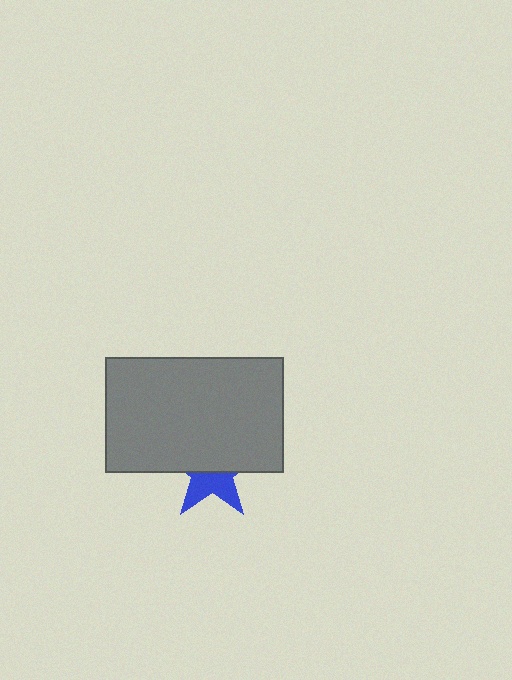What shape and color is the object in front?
The object in front is a gray rectangle.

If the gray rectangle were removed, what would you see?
You would see the complete blue star.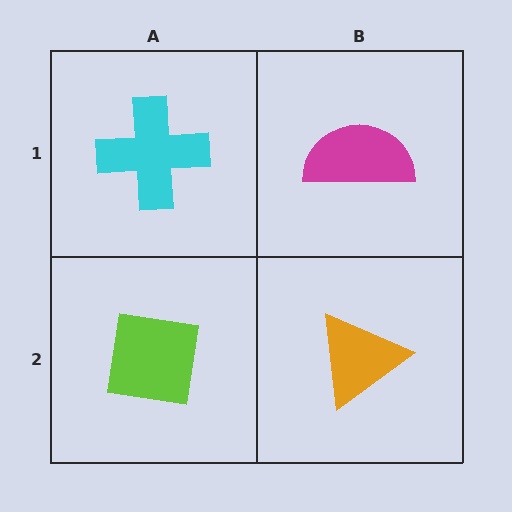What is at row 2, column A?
A lime square.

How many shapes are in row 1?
2 shapes.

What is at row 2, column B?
An orange triangle.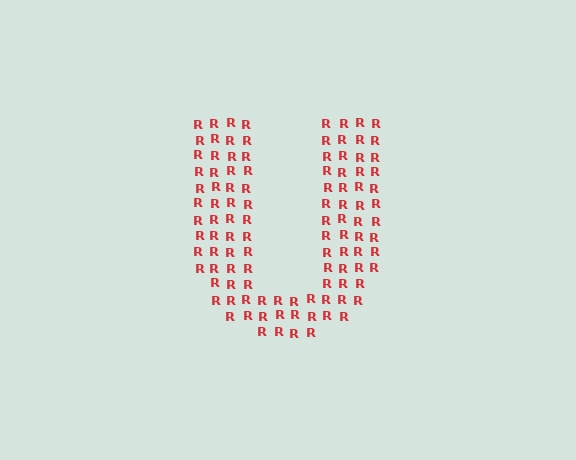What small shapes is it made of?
It is made of small letter R's.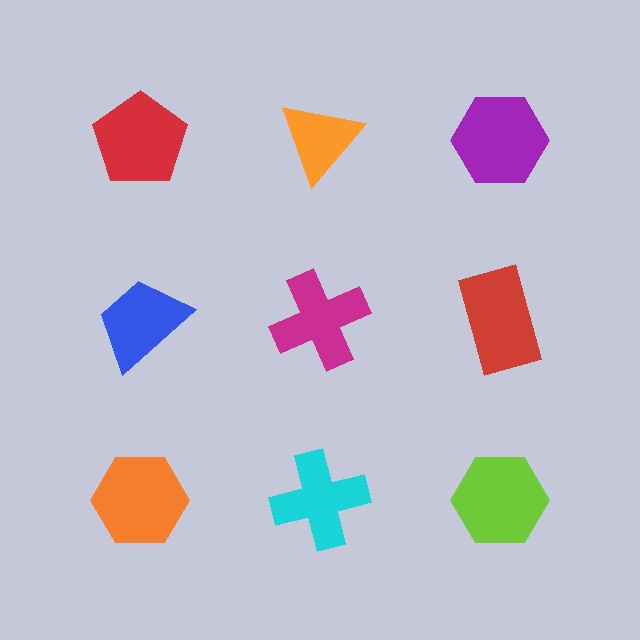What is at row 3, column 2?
A cyan cross.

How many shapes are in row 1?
3 shapes.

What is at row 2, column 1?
A blue trapezoid.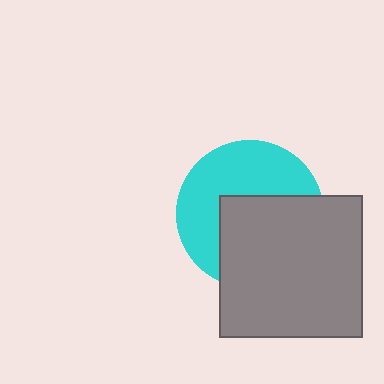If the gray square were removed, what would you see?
You would see the complete cyan circle.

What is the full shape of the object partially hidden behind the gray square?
The partially hidden object is a cyan circle.